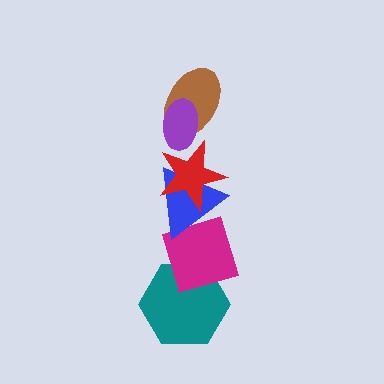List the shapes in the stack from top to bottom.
From top to bottom: the purple ellipse, the brown ellipse, the red star, the blue triangle, the magenta diamond, the teal hexagon.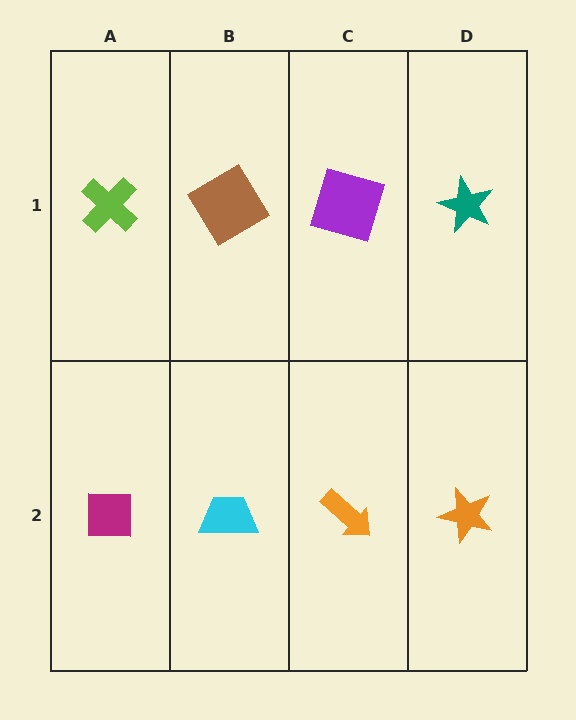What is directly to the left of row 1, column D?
A purple square.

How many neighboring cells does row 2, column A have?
2.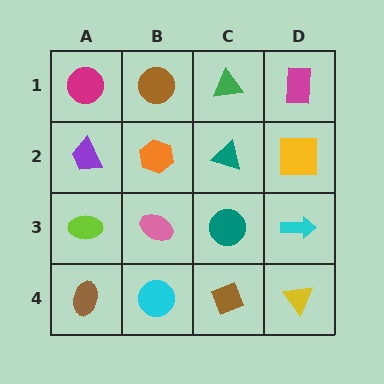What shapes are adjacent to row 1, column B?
An orange hexagon (row 2, column B), a magenta circle (row 1, column A), a green triangle (row 1, column C).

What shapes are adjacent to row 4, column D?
A cyan arrow (row 3, column D), a brown diamond (row 4, column C).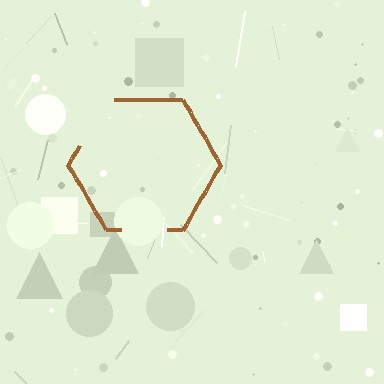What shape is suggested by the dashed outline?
The dashed outline suggests a hexagon.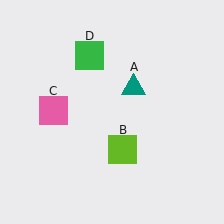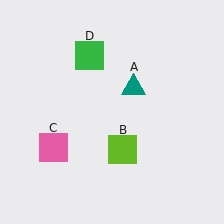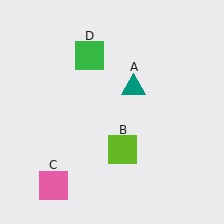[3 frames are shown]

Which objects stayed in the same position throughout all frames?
Teal triangle (object A) and lime square (object B) and green square (object D) remained stationary.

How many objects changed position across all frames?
1 object changed position: pink square (object C).